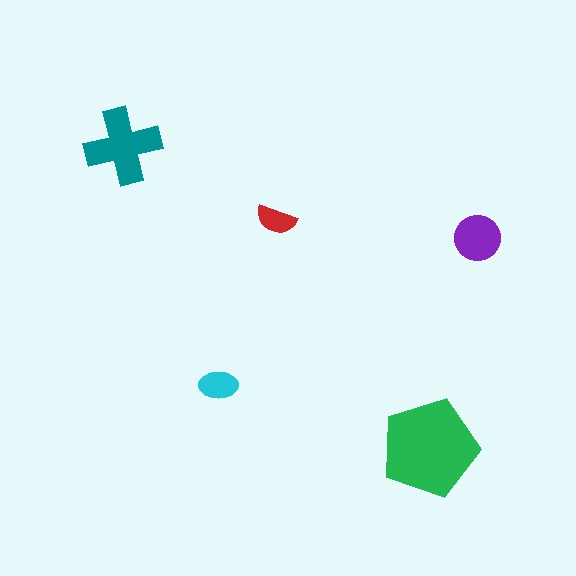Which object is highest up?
The teal cross is topmost.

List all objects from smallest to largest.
The red semicircle, the cyan ellipse, the purple circle, the teal cross, the green pentagon.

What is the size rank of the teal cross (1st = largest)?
2nd.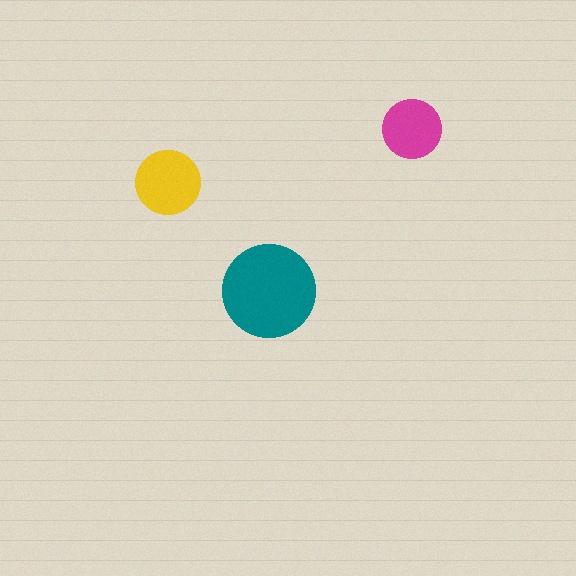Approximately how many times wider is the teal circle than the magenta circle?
About 1.5 times wider.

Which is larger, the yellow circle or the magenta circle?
The yellow one.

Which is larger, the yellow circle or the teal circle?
The teal one.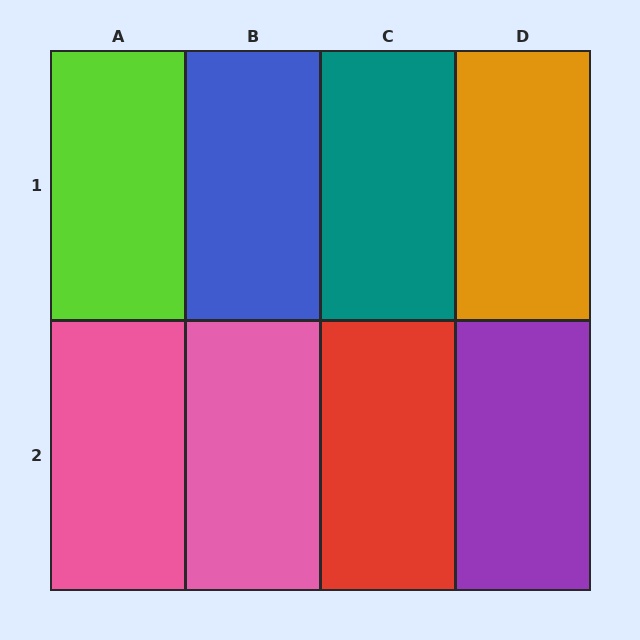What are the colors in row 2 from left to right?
Pink, pink, red, purple.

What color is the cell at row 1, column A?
Lime.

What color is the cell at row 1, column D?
Orange.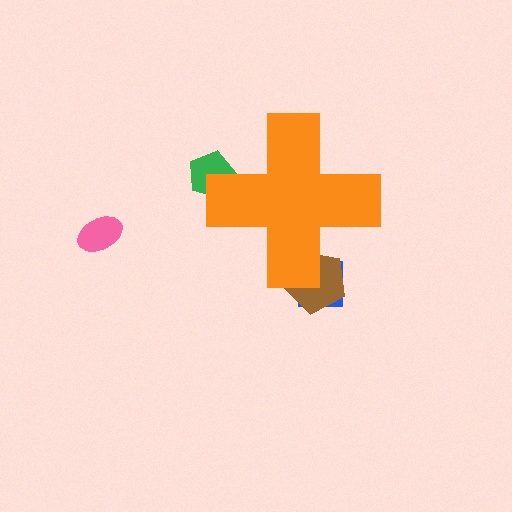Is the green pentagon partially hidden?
Yes, the green pentagon is partially hidden behind the orange cross.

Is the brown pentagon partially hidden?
Yes, the brown pentagon is partially hidden behind the orange cross.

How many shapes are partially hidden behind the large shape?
3 shapes are partially hidden.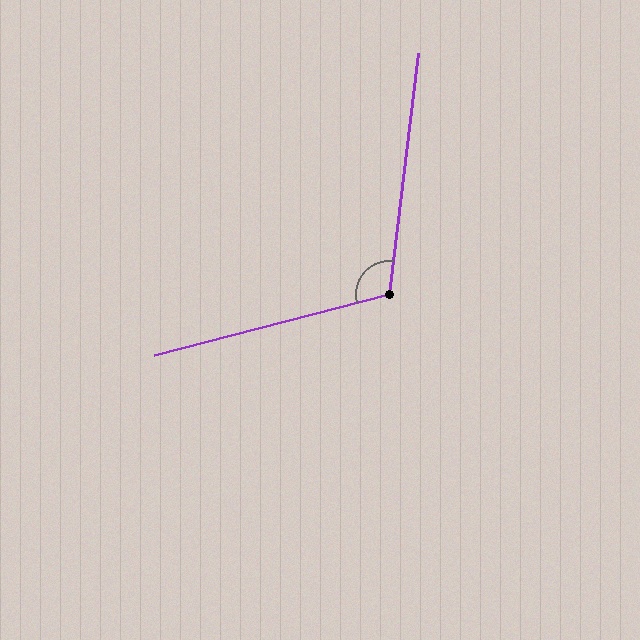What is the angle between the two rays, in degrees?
Approximately 111 degrees.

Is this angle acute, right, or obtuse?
It is obtuse.